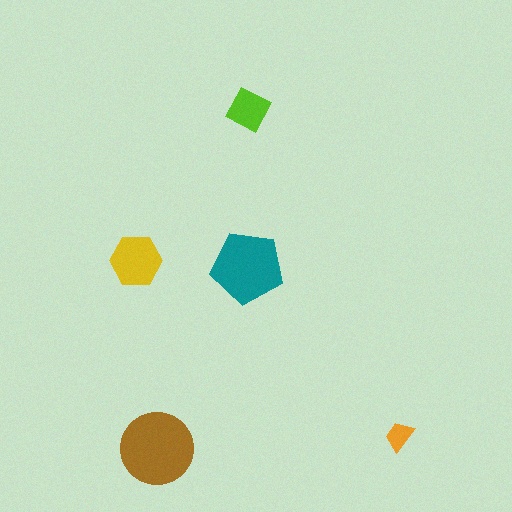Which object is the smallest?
The orange trapezoid.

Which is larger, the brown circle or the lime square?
The brown circle.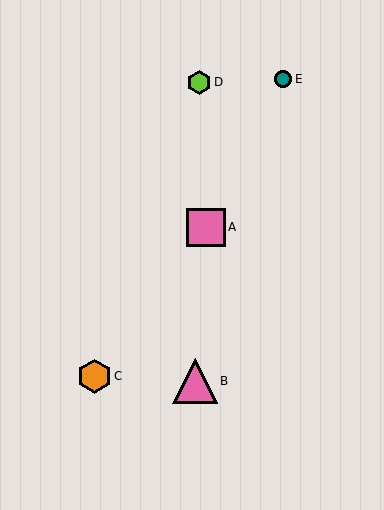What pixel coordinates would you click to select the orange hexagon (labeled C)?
Click at (94, 376) to select the orange hexagon C.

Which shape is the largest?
The pink triangle (labeled B) is the largest.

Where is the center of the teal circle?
The center of the teal circle is at (283, 79).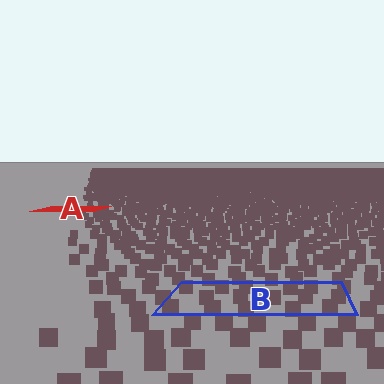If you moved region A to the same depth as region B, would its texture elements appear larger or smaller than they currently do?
They would appear larger. At a closer depth, the same texture elements are projected at a bigger on-screen size.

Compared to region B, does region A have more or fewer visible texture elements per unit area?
Region A has more texture elements per unit area — they are packed more densely because it is farther away.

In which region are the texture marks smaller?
The texture marks are smaller in region A, because it is farther away.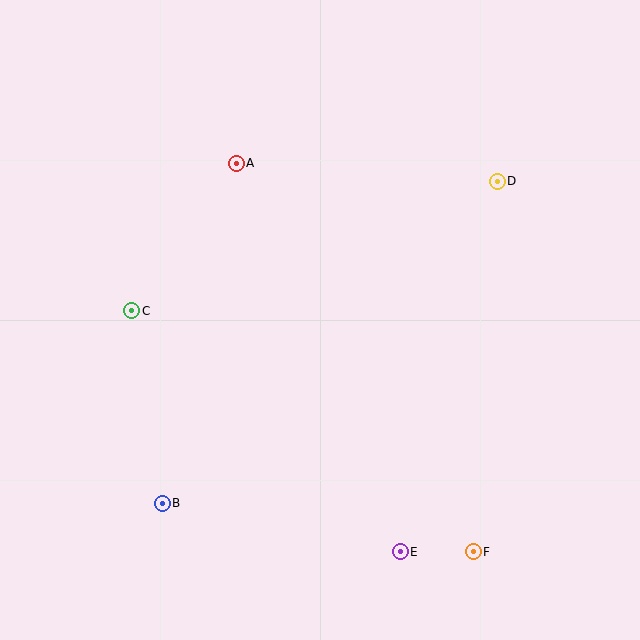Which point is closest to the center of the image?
Point A at (236, 163) is closest to the center.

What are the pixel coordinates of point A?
Point A is at (236, 163).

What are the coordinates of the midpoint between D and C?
The midpoint between D and C is at (315, 246).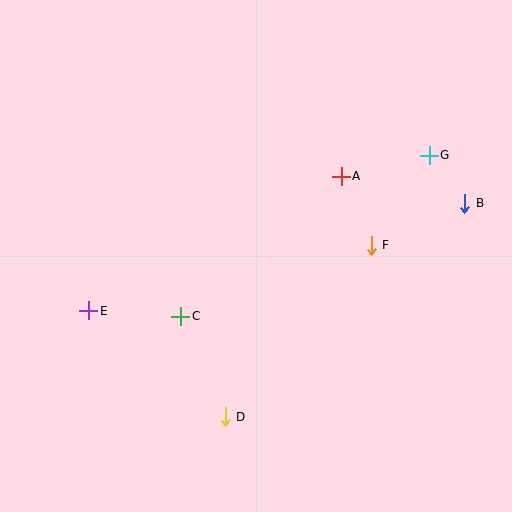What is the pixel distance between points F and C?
The distance between F and C is 203 pixels.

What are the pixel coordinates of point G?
Point G is at (429, 155).